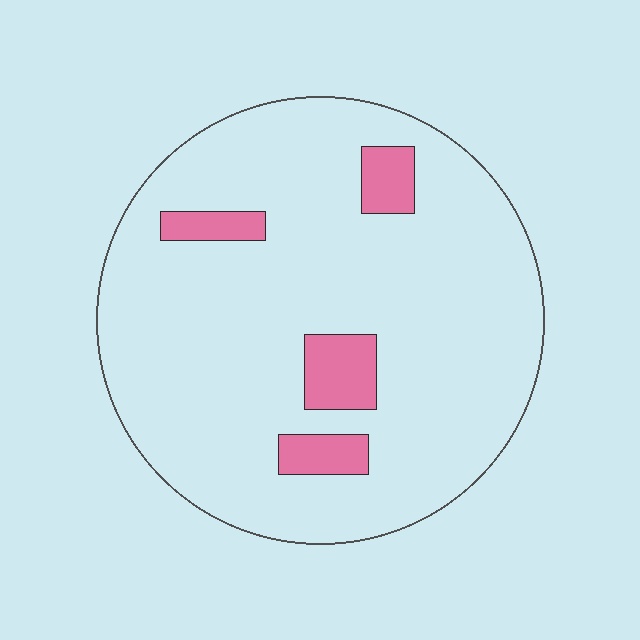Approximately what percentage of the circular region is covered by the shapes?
Approximately 10%.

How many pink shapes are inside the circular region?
4.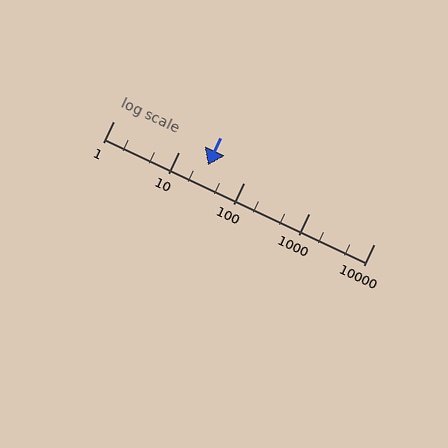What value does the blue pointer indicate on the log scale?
The pointer indicates approximately 28.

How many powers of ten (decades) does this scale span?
The scale spans 4 decades, from 1 to 10000.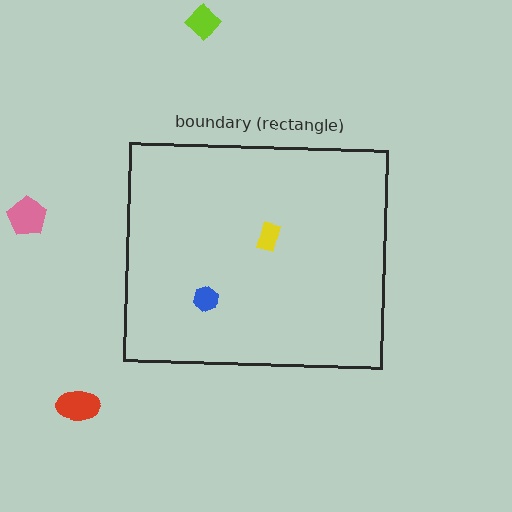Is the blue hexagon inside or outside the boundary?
Inside.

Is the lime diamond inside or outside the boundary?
Outside.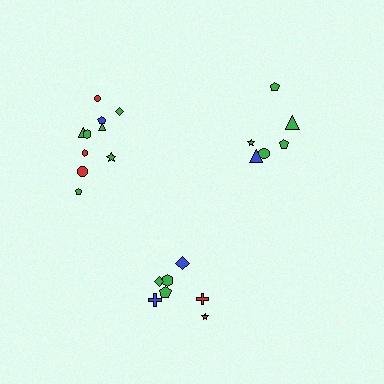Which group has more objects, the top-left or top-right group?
The top-left group.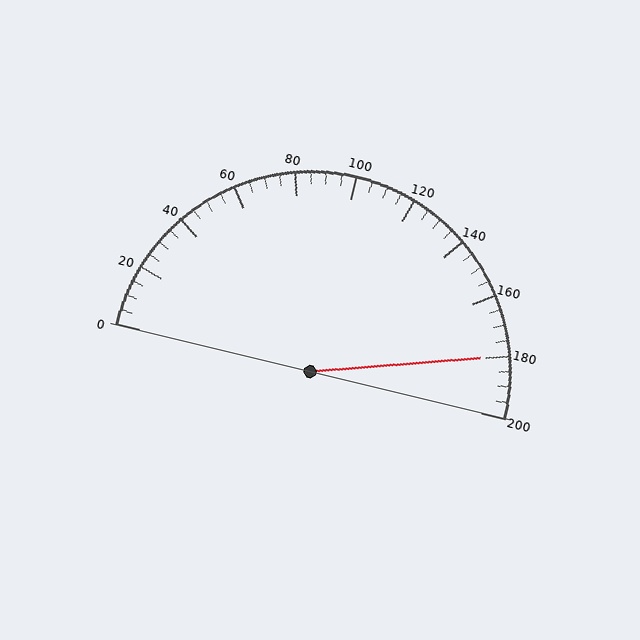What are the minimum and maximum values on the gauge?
The gauge ranges from 0 to 200.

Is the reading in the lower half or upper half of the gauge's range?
The reading is in the upper half of the range (0 to 200).